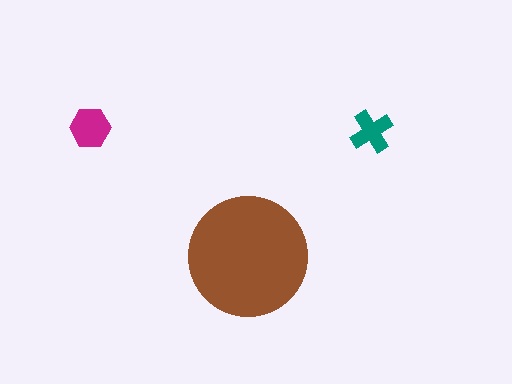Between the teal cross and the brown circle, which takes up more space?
The brown circle.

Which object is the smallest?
The teal cross.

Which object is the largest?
The brown circle.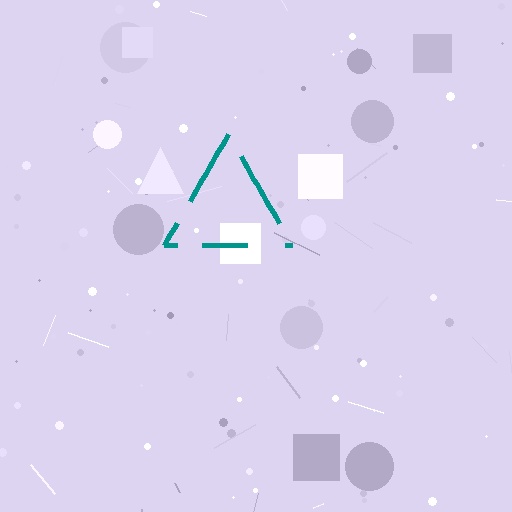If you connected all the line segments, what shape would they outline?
They would outline a triangle.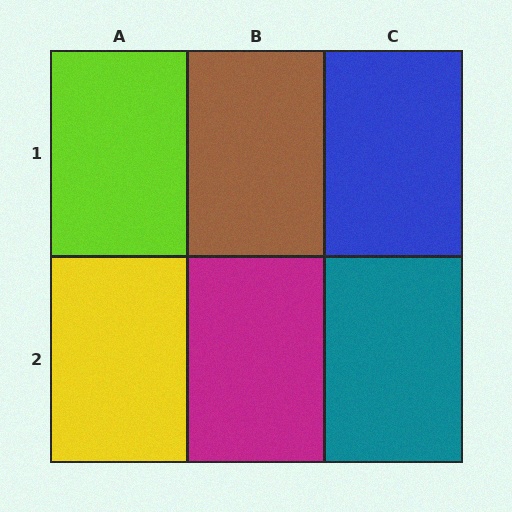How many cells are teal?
1 cell is teal.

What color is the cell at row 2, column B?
Magenta.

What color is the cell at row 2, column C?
Teal.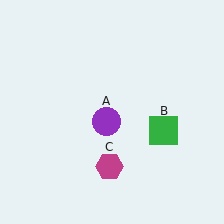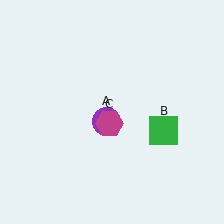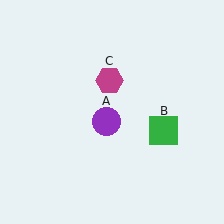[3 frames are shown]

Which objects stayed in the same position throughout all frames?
Purple circle (object A) and green square (object B) remained stationary.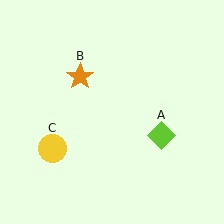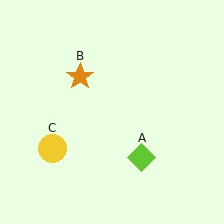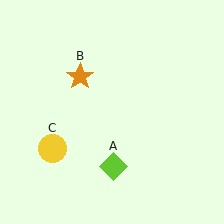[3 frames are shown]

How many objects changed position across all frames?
1 object changed position: lime diamond (object A).